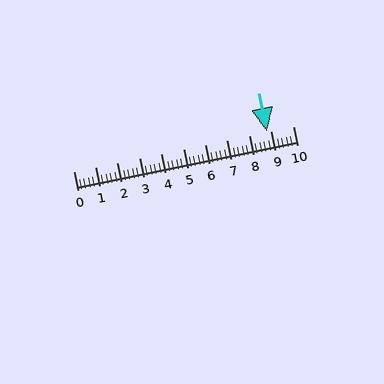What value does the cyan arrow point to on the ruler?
The cyan arrow points to approximately 8.8.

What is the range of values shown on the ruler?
The ruler shows values from 0 to 10.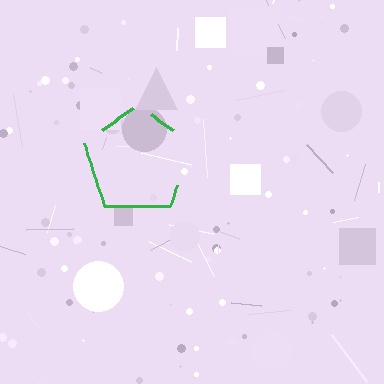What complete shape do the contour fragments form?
The contour fragments form a pentagon.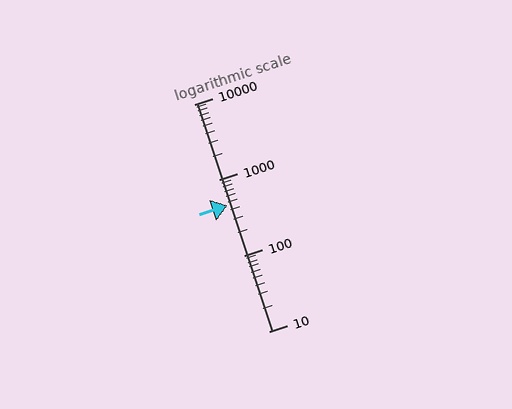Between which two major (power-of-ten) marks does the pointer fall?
The pointer is between 100 and 1000.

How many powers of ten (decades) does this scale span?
The scale spans 3 decades, from 10 to 10000.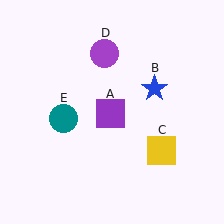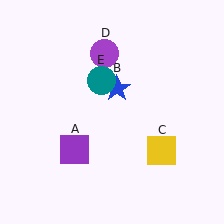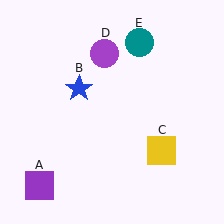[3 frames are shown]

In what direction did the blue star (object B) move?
The blue star (object B) moved left.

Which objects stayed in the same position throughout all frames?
Yellow square (object C) and purple circle (object D) remained stationary.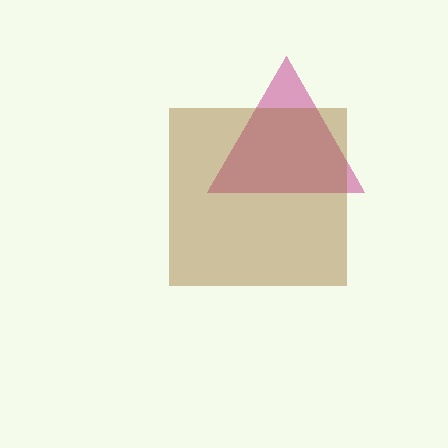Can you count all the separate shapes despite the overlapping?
Yes, there are 2 separate shapes.